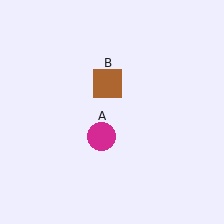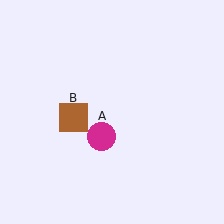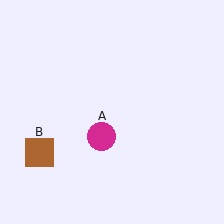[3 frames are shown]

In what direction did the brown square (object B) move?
The brown square (object B) moved down and to the left.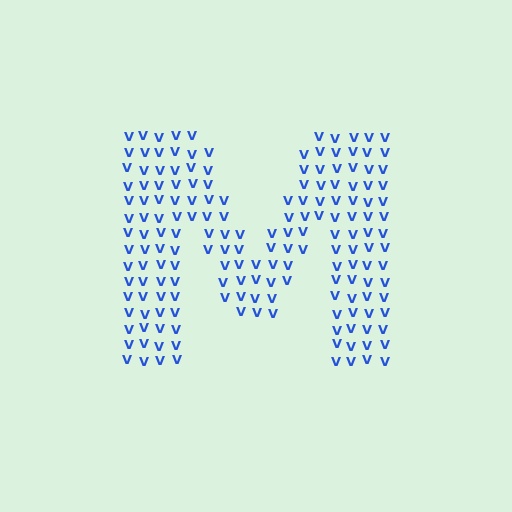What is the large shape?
The large shape is the letter M.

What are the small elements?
The small elements are letter V's.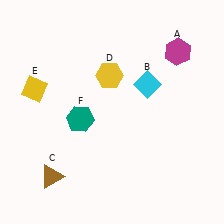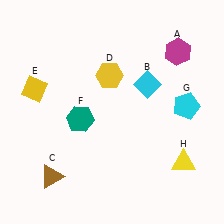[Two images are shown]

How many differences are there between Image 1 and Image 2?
There are 2 differences between the two images.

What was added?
A cyan pentagon (G), a yellow triangle (H) were added in Image 2.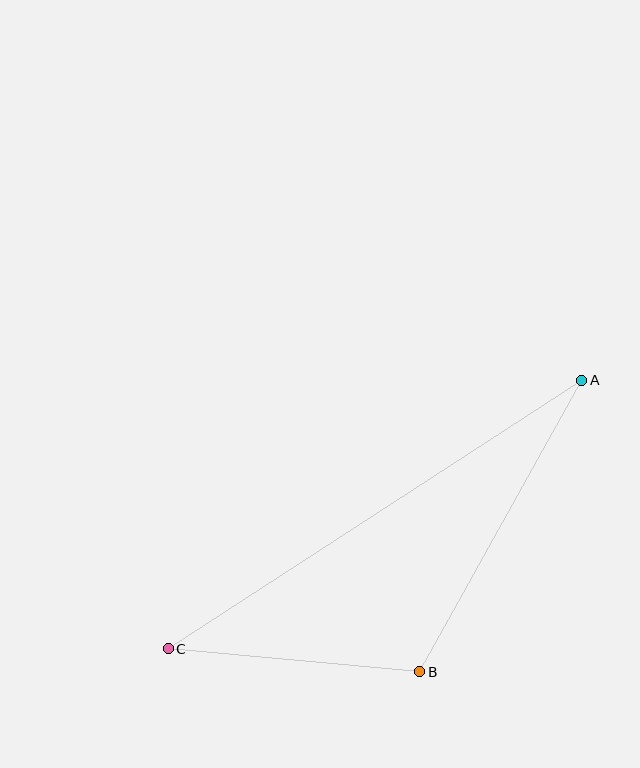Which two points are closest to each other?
Points B and C are closest to each other.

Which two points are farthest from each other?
Points A and C are farthest from each other.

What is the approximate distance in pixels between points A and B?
The distance between A and B is approximately 334 pixels.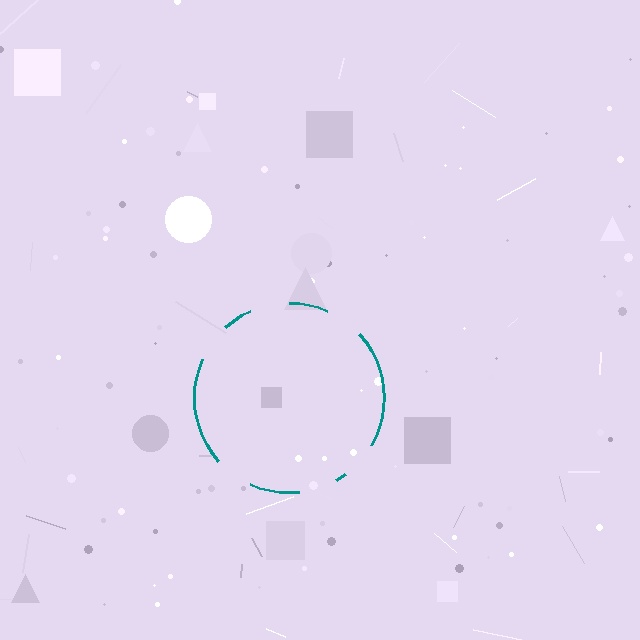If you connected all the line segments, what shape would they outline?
They would outline a circle.